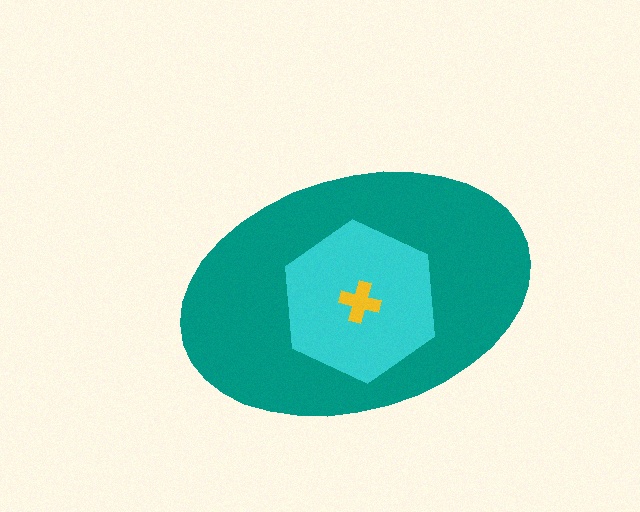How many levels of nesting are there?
3.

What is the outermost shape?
The teal ellipse.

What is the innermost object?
The yellow cross.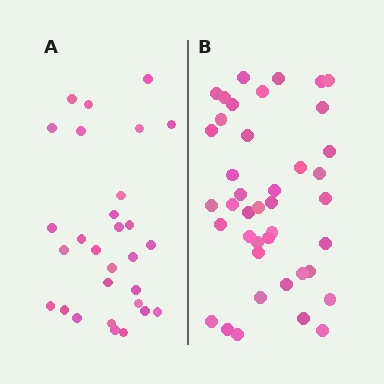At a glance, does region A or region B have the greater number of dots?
Region B (the right region) has more dots.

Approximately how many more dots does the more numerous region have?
Region B has roughly 12 or so more dots than region A.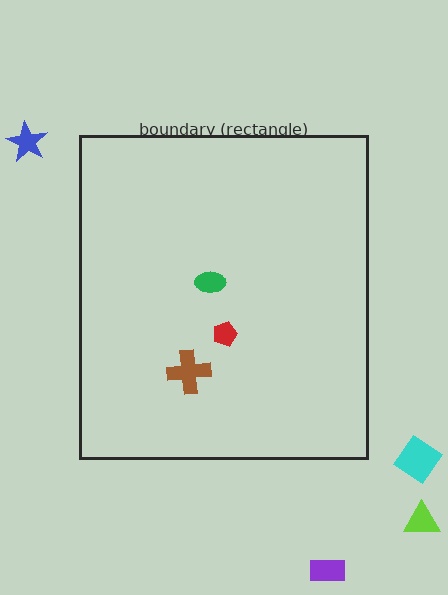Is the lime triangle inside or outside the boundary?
Outside.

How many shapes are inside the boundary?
3 inside, 4 outside.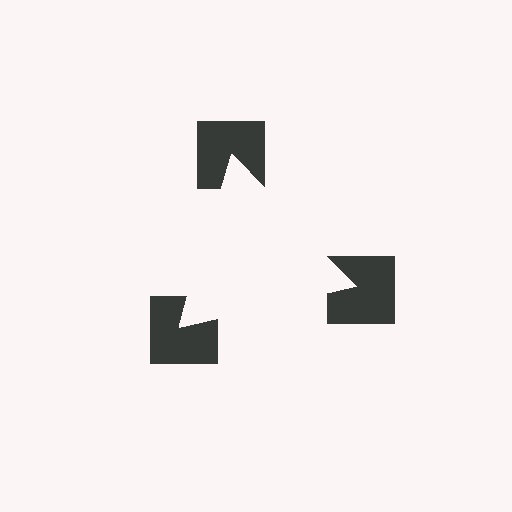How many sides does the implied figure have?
3 sides.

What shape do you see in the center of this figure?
An illusory triangle — its edges are inferred from the aligned wedge cuts in the notched squares, not physically drawn.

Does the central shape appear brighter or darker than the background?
It typically appears slightly brighter than the background, even though no actual brightness change is drawn.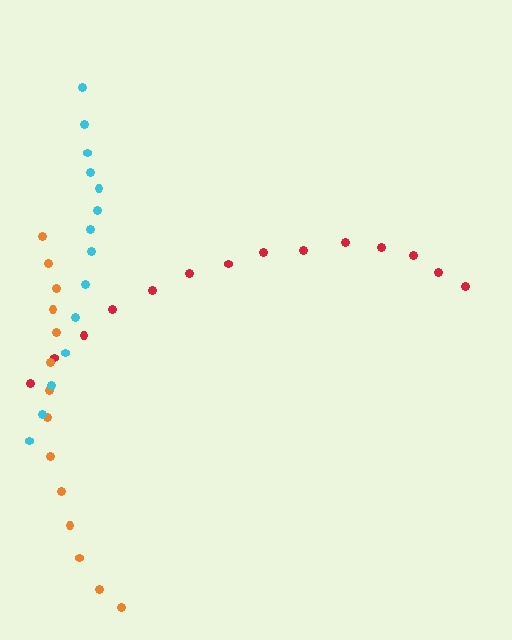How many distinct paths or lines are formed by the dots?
There are 3 distinct paths.